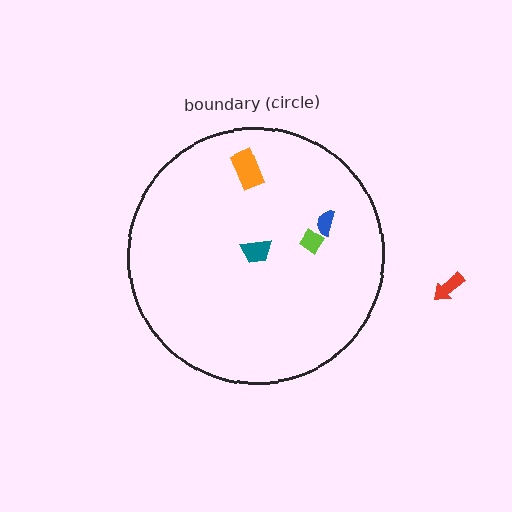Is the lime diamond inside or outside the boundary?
Inside.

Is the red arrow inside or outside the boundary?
Outside.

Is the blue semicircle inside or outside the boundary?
Inside.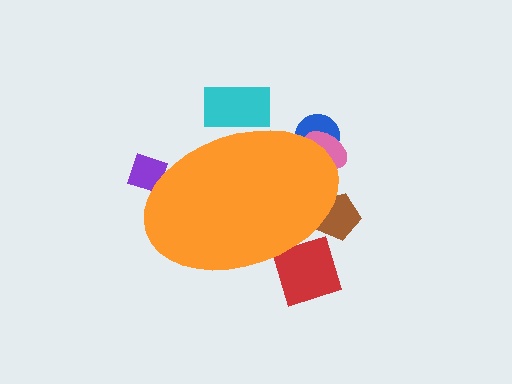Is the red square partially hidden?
Yes, the red square is partially hidden behind the orange ellipse.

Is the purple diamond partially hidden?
Yes, the purple diamond is partially hidden behind the orange ellipse.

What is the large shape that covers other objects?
An orange ellipse.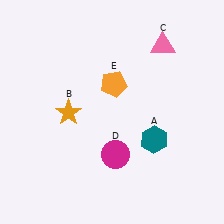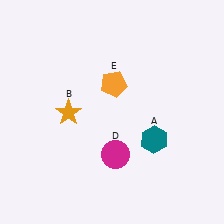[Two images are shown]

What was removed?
The pink triangle (C) was removed in Image 2.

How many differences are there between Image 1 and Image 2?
There is 1 difference between the two images.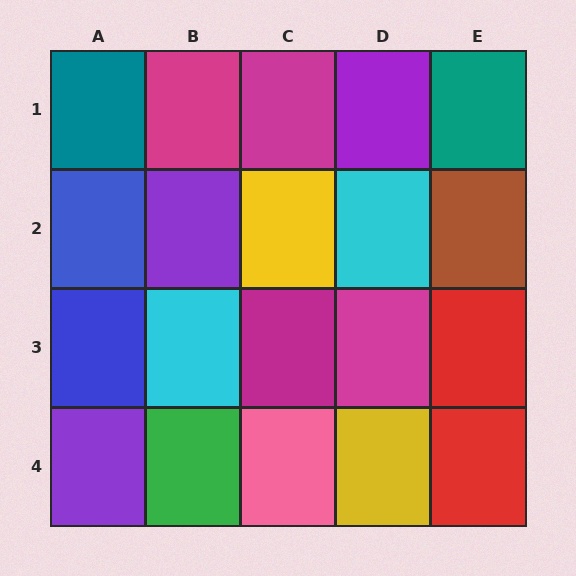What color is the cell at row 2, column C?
Yellow.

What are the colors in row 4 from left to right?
Purple, green, pink, yellow, red.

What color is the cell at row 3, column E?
Red.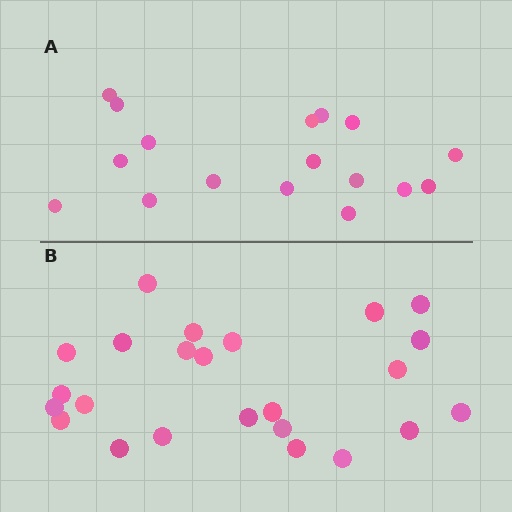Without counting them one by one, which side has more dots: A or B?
Region B (the bottom region) has more dots.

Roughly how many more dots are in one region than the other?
Region B has roughly 8 or so more dots than region A.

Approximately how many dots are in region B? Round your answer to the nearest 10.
About 20 dots. (The exact count is 24, which rounds to 20.)